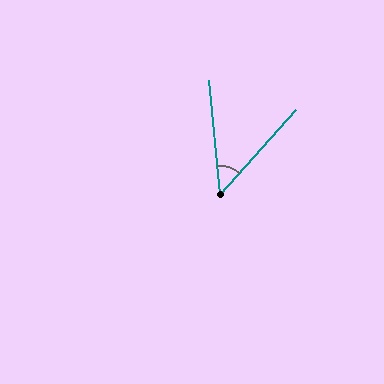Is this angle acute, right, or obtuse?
It is acute.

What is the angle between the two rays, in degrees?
Approximately 47 degrees.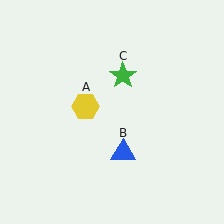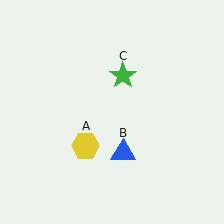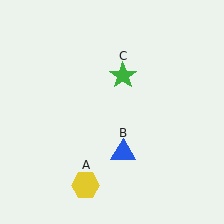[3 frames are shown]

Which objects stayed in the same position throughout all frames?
Blue triangle (object B) and green star (object C) remained stationary.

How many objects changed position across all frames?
1 object changed position: yellow hexagon (object A).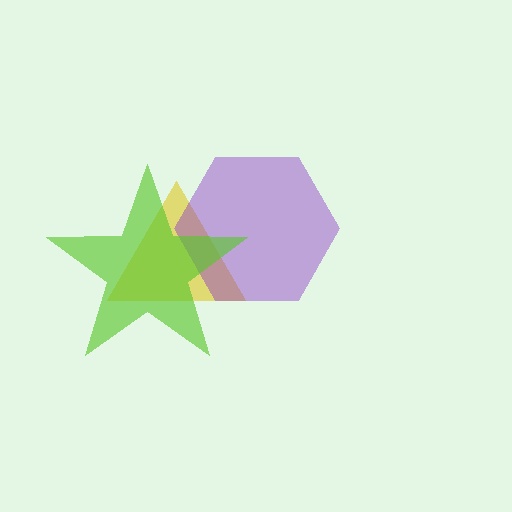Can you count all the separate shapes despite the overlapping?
Yes, there are 3 separate shapes.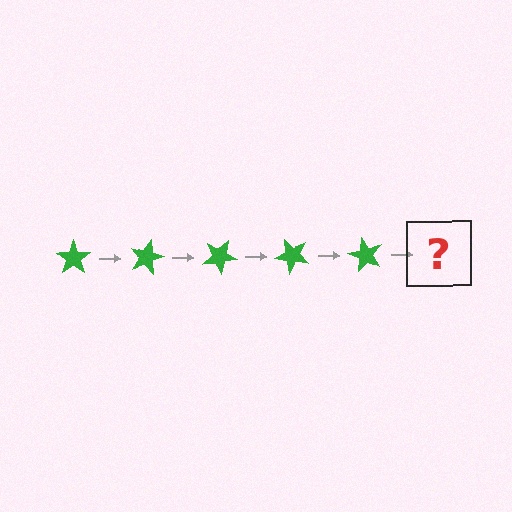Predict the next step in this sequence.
The next step is a green star rotated 75 degrees.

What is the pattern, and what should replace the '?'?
The pattern is that the star rotates 15 degrees each step. The '?' should be a green star rotated 75 degrees.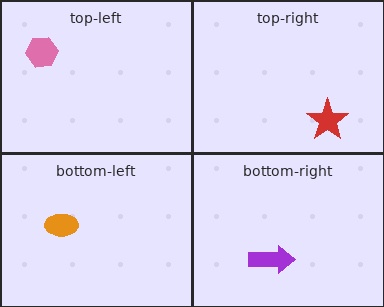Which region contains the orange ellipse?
The bottom-left region.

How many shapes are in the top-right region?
1.